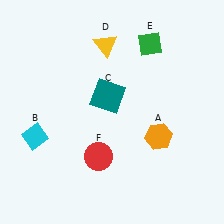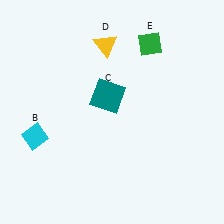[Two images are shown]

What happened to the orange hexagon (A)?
The orange hexagon (A) was removed in Image 2. It was in the bottom-right area of Image 1.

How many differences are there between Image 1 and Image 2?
There are 2 differences between the two images.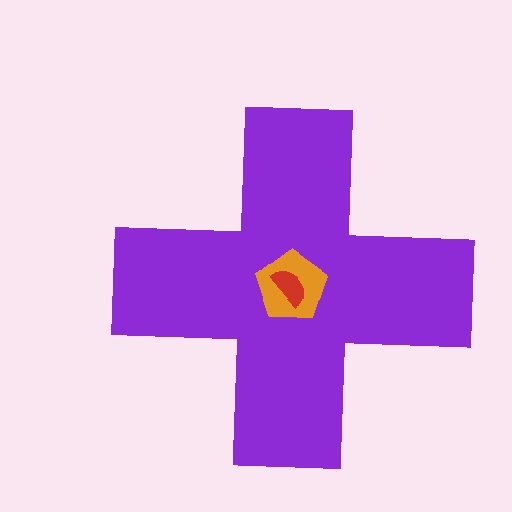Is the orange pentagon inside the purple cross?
Yes.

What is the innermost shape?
The red semicircle.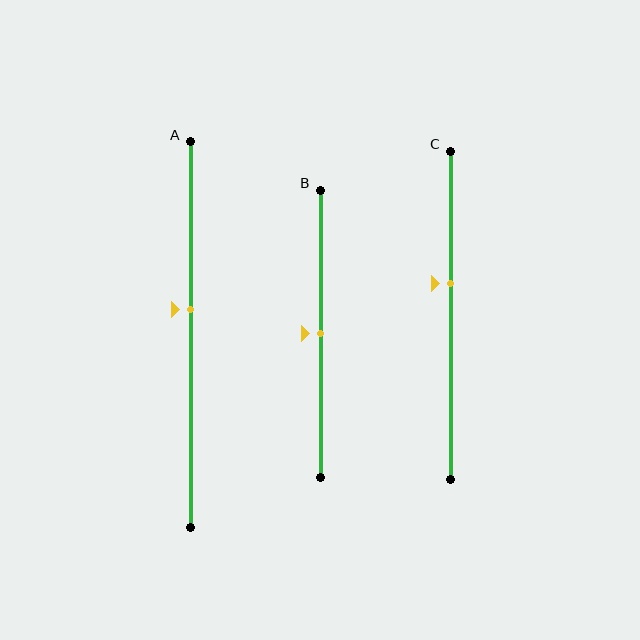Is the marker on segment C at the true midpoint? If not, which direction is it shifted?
No, the marker on segment C is shifted upward by about 10% of the segment length.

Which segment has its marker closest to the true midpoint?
Segment B has its marker closest to the true midpoint.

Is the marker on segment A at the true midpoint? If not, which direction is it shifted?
No, the marker on segment A is shifted upward by about 7% of the segment length.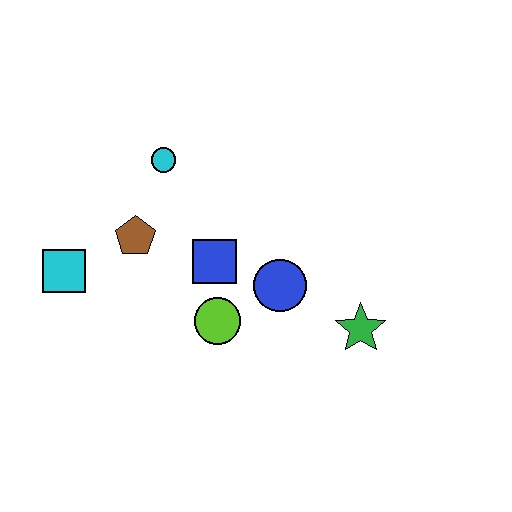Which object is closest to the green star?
The blue circle is closest to the green star.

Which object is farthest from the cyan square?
The green star is farthest from the cyan square.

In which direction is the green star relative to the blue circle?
The green star is to the right of the blue circle.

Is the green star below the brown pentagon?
Yes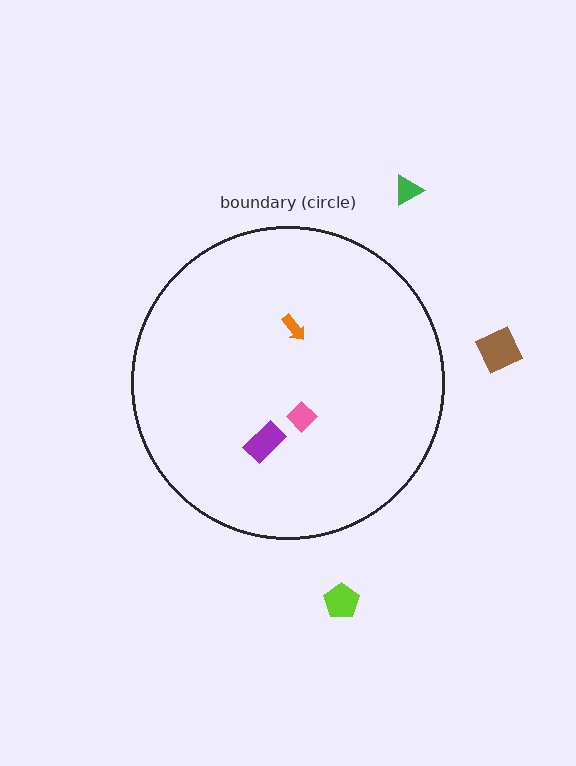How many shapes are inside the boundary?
3 inside, 3 outside.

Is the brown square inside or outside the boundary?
Outside.